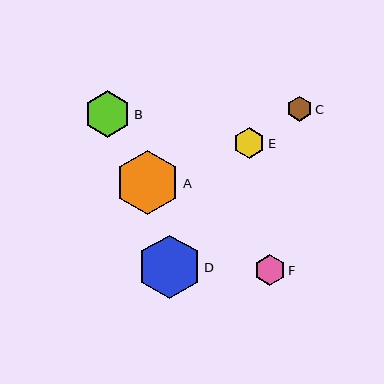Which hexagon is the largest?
Hexagon A is the largest with a size of approximately 64 pixels.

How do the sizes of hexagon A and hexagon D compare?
Hexagon A and hexagon D are approximately the same size.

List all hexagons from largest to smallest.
From largest to smallest: A, D, B, F, E, C.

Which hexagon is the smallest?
Hexagon C is the smallest with a size of approximately 25 pixels.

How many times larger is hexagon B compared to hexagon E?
Hexagon B is approximately 1.5 times the size of hexagon E.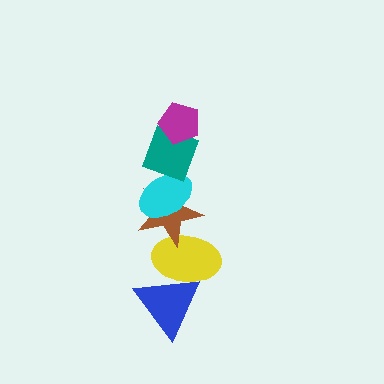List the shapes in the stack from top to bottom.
From top to bottom: the magenta pentagon, the teal diamond, the cyan ellipse, the brown star, the yellow ellipse, the blue triangle.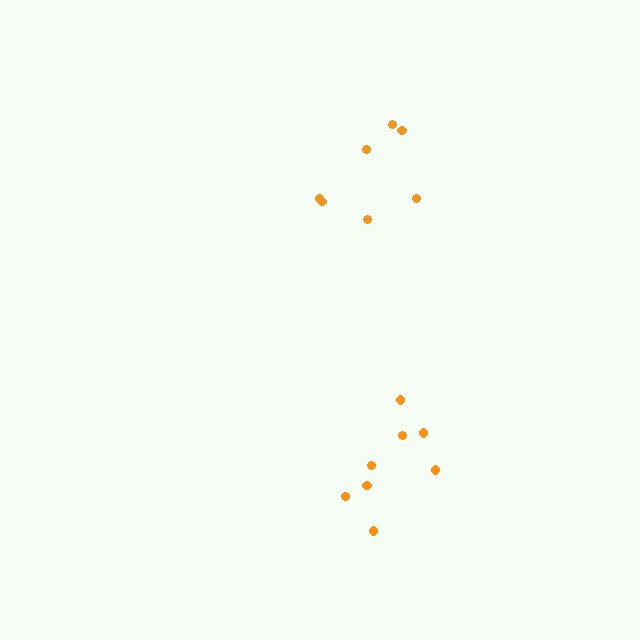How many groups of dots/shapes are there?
There are 2 groups.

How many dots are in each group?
Group 1: 7 dots, Group 2: 8 dots (15 total).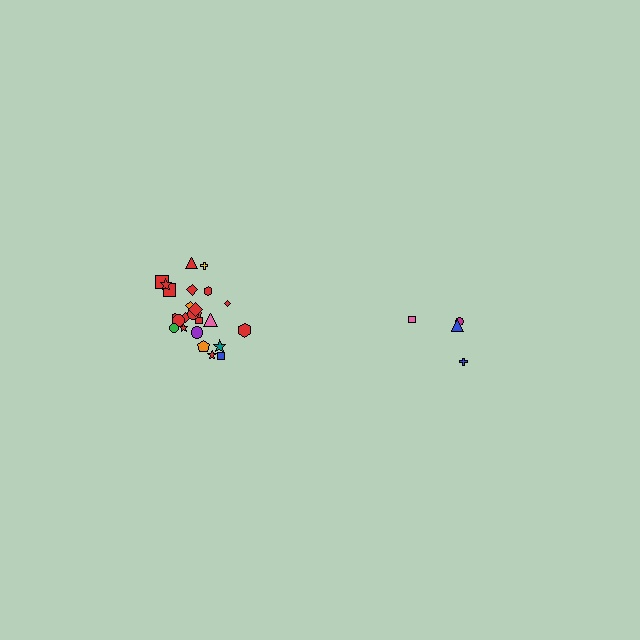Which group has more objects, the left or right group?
The left group.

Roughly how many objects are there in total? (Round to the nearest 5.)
Roughly 30 objects in total.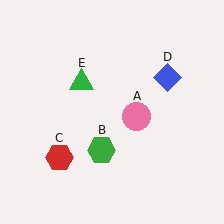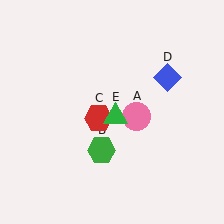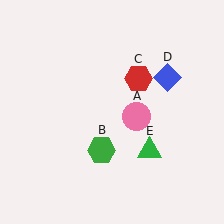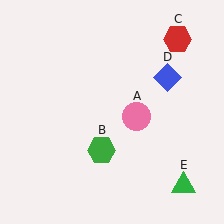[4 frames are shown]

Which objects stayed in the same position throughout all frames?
Pink circle (object A) and green hexagon (object B) and blue diamond (object D) remained stationary.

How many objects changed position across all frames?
2 objects changed position: red hexagon (object C), green triangle (object E).